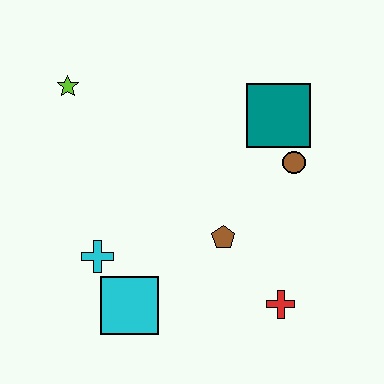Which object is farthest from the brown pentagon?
The lime star is farthest from the brown pentagon.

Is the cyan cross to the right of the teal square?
No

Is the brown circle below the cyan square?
No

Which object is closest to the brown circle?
The teal square is closest to the brown circle.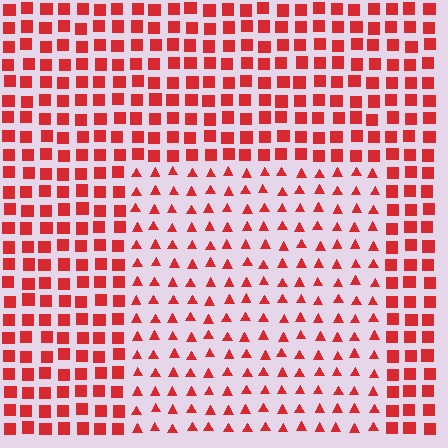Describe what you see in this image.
The image is filled with small red elements arranged in a uniform grid. A rectangle-shaped region contains triangles, while the surrounding area contains squares. The boundary is defined purely by the change in element shape.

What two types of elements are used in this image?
The image uses triangles inside the rectangle region and squares outside it.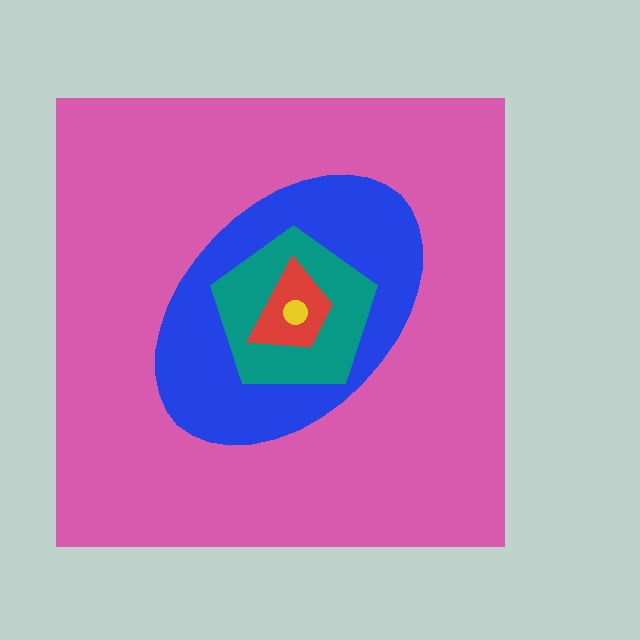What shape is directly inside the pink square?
The blue ellipse.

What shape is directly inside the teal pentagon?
The red trapezoid.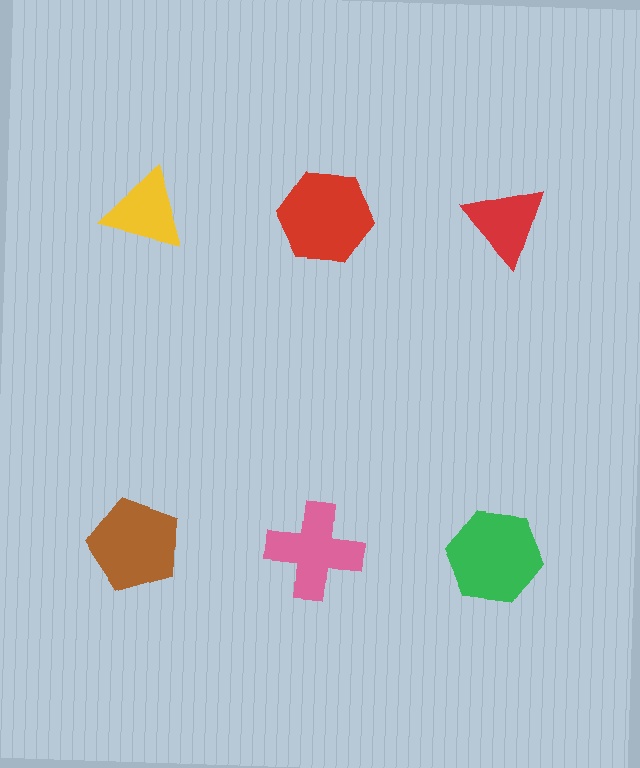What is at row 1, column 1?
A yellow triangle.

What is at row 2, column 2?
A pink cross.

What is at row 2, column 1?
A brown pentagon.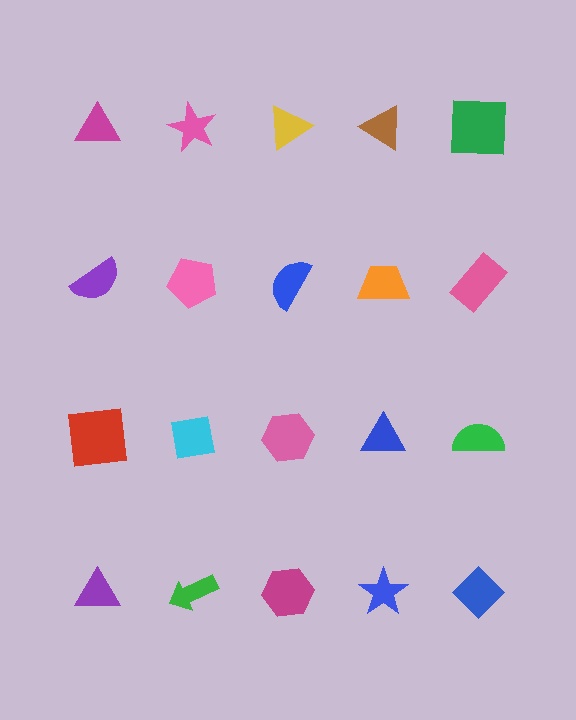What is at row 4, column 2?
A green arrow.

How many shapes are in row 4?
5 shapes.